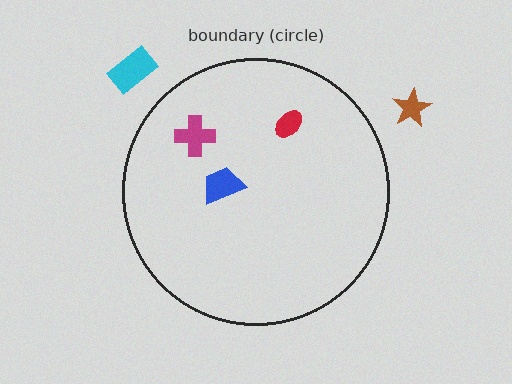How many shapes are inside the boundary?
3 inside, 2 outside.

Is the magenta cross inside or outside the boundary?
Inside.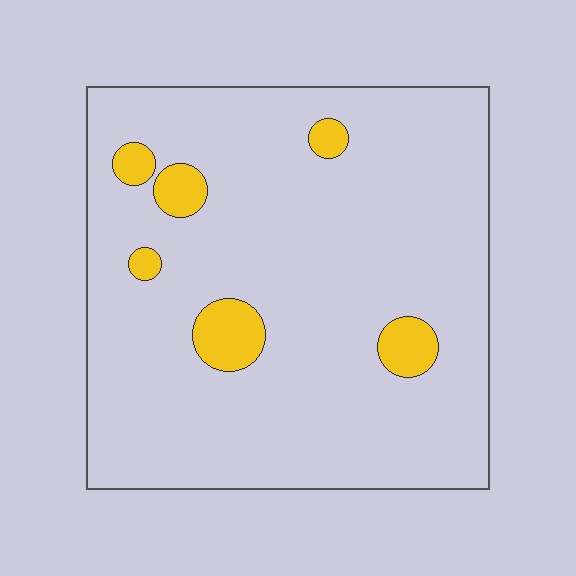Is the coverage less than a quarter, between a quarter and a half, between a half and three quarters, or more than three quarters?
Less than a quarter.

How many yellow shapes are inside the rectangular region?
6.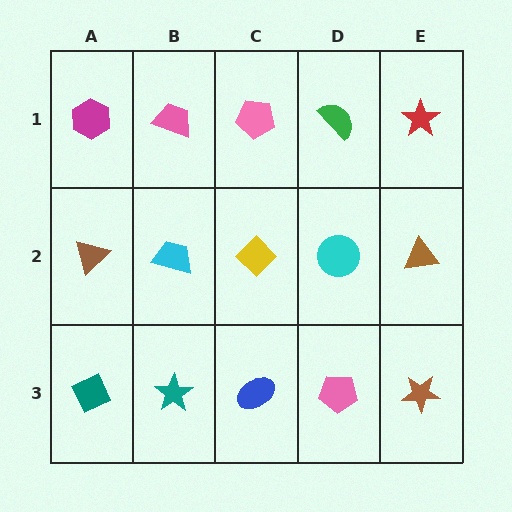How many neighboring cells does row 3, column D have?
3.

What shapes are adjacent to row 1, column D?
A cyan circle (row 2, column D), a pink pentagon (row 1, column C), a red star (row 1, column E).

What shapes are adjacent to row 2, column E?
A red star (row 1, column E), a brown star (row 3, column E), a cyan circle (row 2, column D).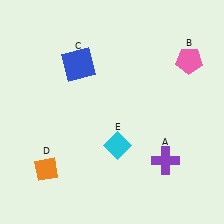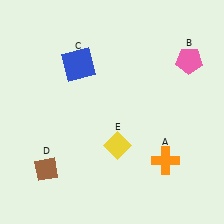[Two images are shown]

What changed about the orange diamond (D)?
In Image 1, D is orange. In Image 2, it changed to brown.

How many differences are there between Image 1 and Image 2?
There are 3 differences between the two images.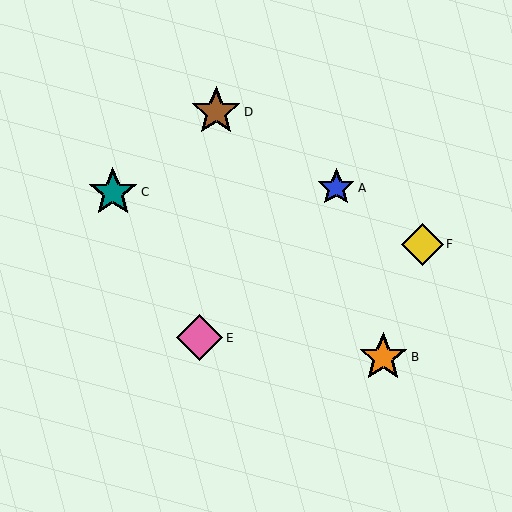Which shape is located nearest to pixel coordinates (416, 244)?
The yellow diamond (labeled F) at (422, 244) is nearest to that location.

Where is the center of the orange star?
The center of the orange star is at (383, 357).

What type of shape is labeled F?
Shape F is a yellow diamond.